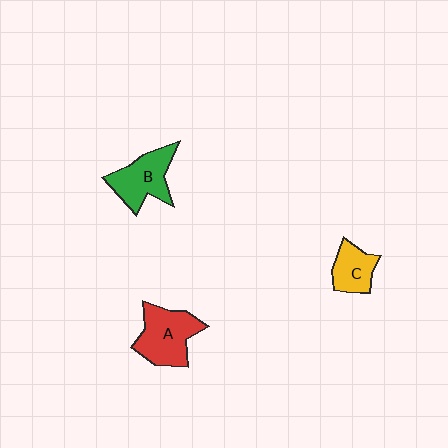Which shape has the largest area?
Shape A (red).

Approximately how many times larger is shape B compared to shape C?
Approximately 1.5 times.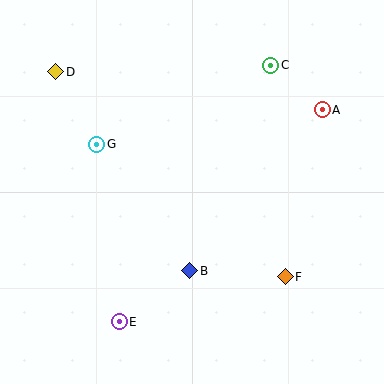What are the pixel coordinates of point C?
Point C is at (271, 66).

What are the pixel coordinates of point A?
Point A is at (322, 110).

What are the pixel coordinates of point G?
Point G is at (97, 144).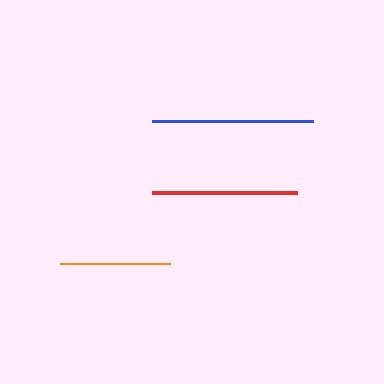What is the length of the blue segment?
The blue segment is approximately 161 pixels long.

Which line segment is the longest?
The blue line is the longest at approximately 161 pixels.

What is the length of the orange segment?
The orange segment is approximately 110 pixels long.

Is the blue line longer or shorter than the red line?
The blue line is longer than the red line.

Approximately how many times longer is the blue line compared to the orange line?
The blue line is approximately 1.5 times the length of the orange line.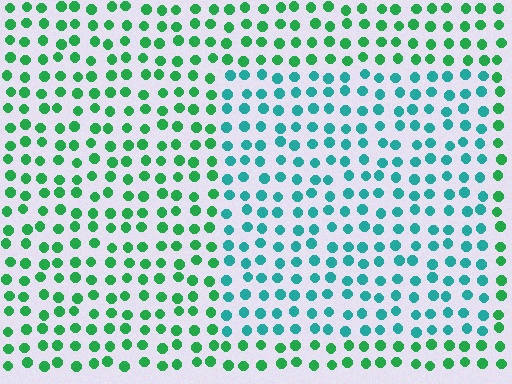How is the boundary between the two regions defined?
The boundary is defined purely by a slight shift in hue (about 39 degrees). Spacing, size, and orientation are identical on both sides.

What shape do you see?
I see a rectangle.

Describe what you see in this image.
The image is filled with small green elements in a uniform arrangement. A rectangle-shaped region is visible where the elements are tinted to a slightly different hue, forming a subtle color boundary.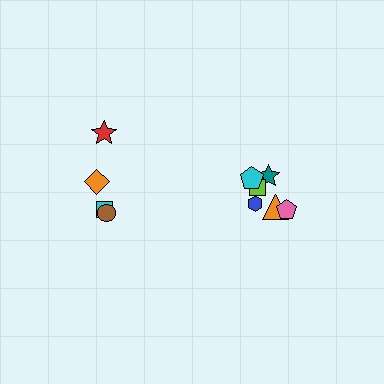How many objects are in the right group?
There are 6 objects.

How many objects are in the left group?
There are 4 objects.